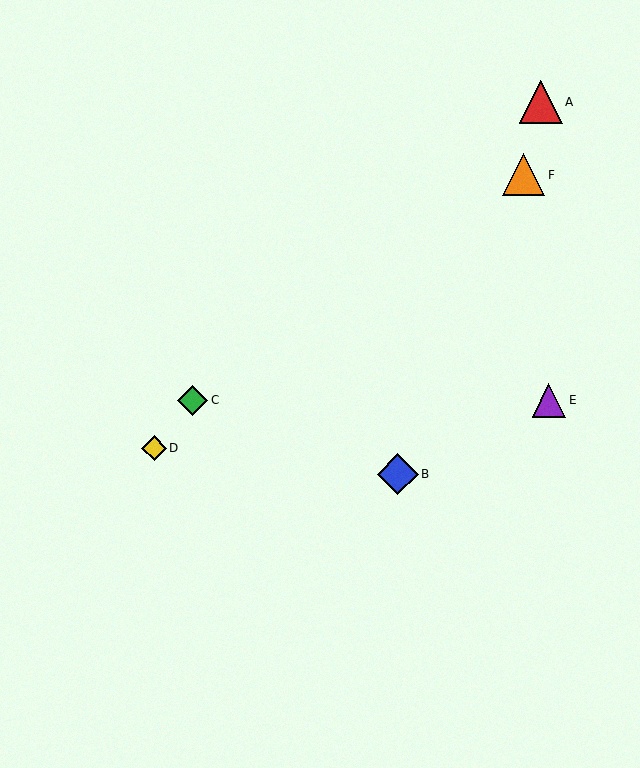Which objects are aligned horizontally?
Objects C, E are aligned horizontally.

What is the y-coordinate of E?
Object E is at y≈400.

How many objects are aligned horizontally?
2 objects (C, E) are aligned horizontally.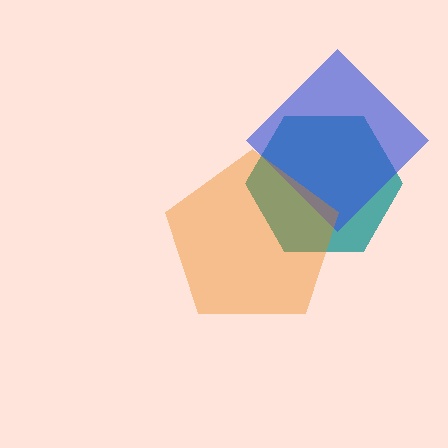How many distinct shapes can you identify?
There are 3 distinct shapes: a teal hexagon, a blue diamond, an orange pentagon.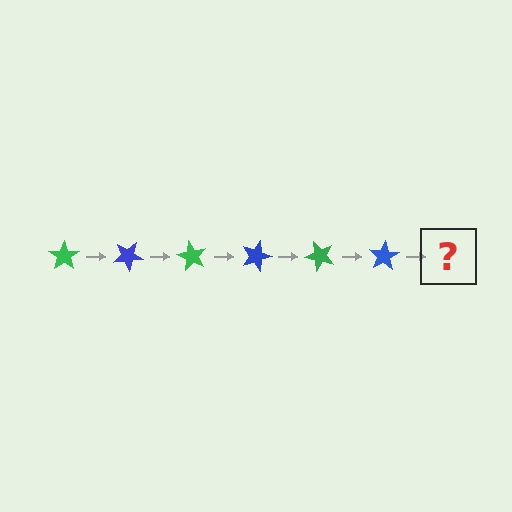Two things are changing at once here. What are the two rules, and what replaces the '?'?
The two rules are that it rotates 30 degrees each step and the color cycles through green and blue. The '?' should be a green star, rotated 180 degrees from the start.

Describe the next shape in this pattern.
It should be a green star, rotated 180 degrees from the start.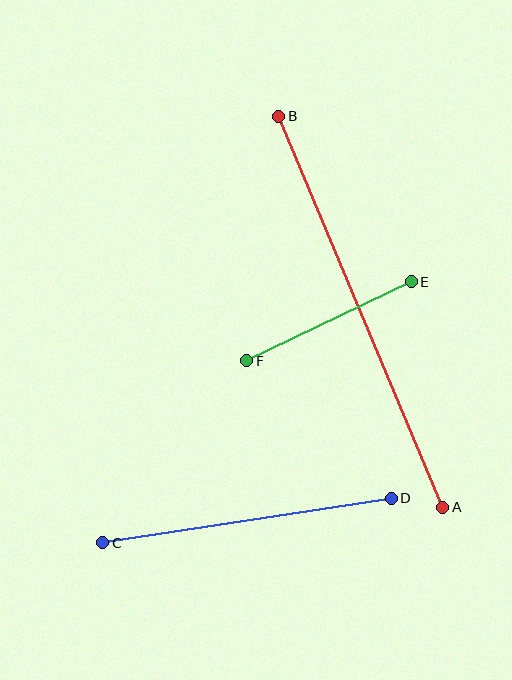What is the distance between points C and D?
The distance is approximately 292 pixels.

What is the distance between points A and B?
The distance is approximately 424 pixels.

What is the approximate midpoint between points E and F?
The midpoint is at approximately (329, 321) pixels.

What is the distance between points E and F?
The distance is approximately 183 pixels.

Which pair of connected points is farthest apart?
Points A and B are farthest apart.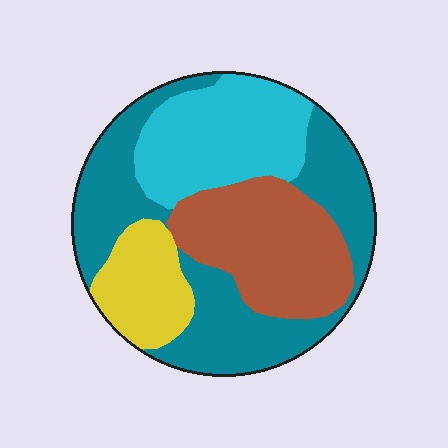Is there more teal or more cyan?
Teal.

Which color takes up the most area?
Teal, at roughly 40%.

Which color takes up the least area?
Yellow, at roughly 15%.